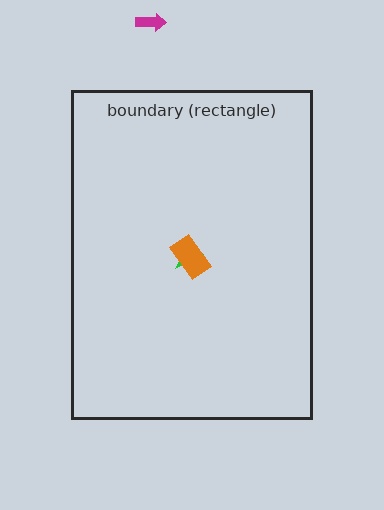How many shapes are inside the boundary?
2 inside, 1 outside.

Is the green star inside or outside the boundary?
Inside.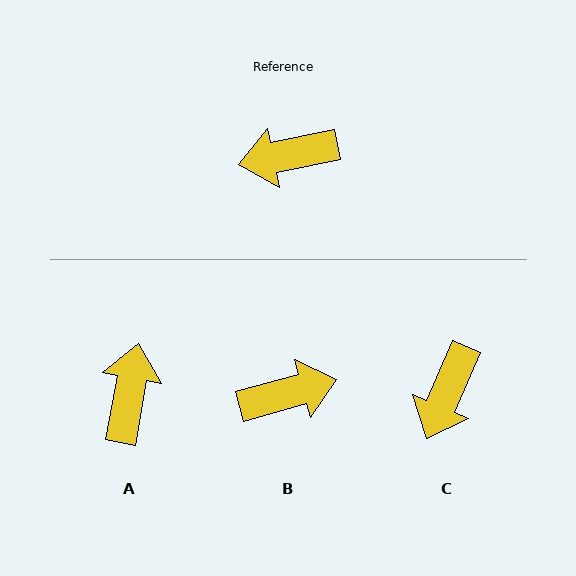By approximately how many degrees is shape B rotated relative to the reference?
Approximately 176 degrees clockwise.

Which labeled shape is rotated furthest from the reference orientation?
B, about 176 degrees away.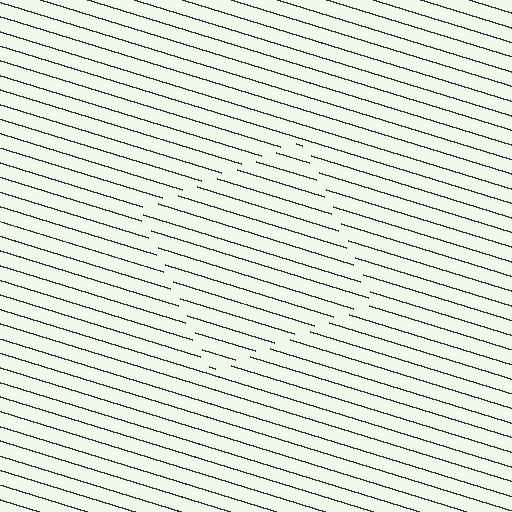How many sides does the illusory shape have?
4 sides — the line-ends trace a square.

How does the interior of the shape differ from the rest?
The interior of the shape contains the same grating, shifted by half a period — the contour is defined by the phase discontinuity where line-ends from the inner and outer gratings abut.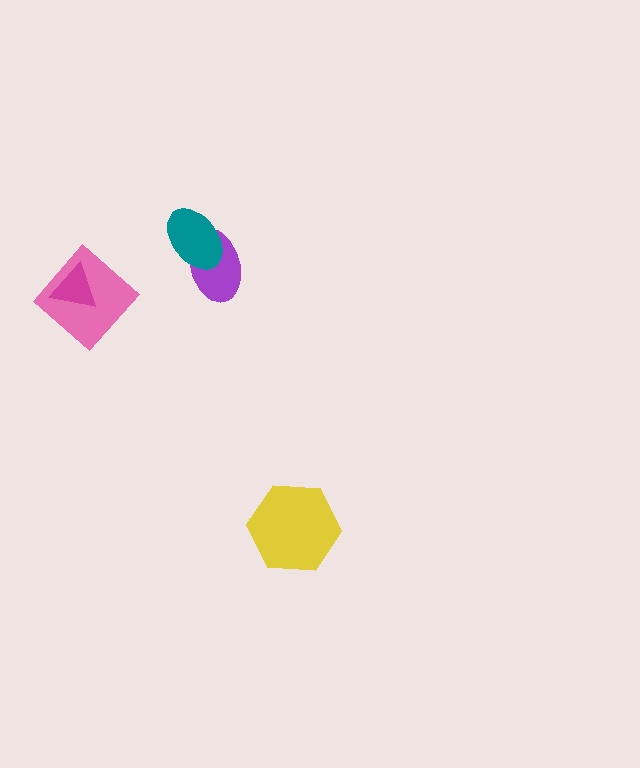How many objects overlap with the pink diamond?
1 object overlaps with the pink diamond.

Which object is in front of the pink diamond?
The magenta triangle is in front of the pink diamond.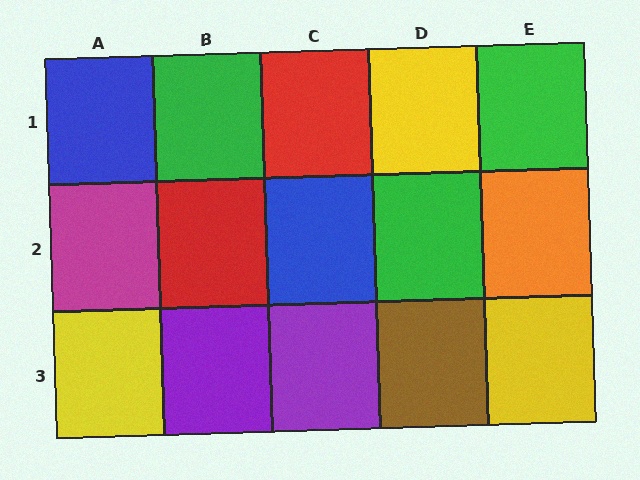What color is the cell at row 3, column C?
Purple.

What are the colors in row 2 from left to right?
Magenta, red, blue, green, orange.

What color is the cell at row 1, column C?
Red.